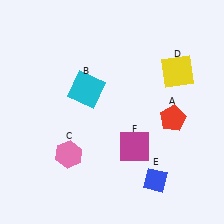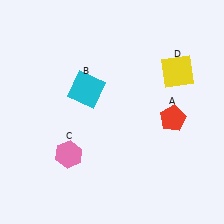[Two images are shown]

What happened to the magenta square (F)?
The magenta square (F) was removed in Image 2. It was in the bottom-right area of Image 1.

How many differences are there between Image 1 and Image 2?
There are 2 differences between the two images.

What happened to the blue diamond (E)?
The blue diamond (E) was removed in Image 2. It was in the bottom-right area of Image 1.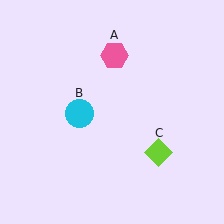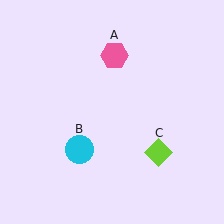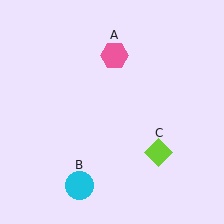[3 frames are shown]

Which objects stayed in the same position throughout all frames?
Pink hexagon (object A) and lime diamond (object C) remained stationary.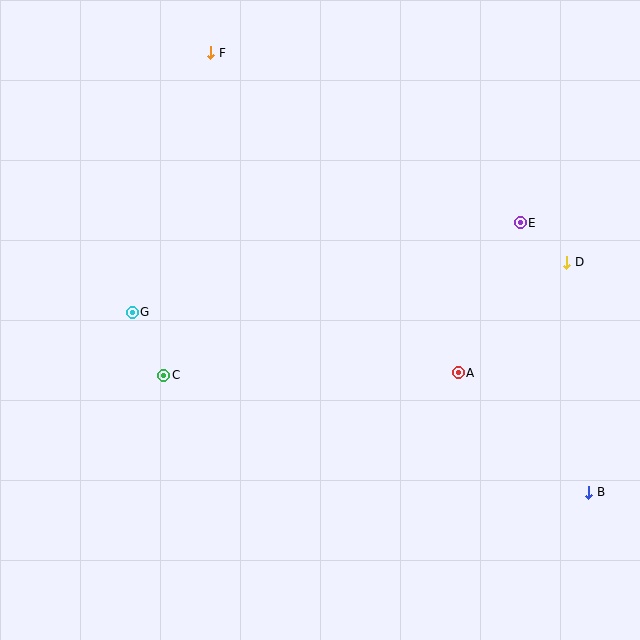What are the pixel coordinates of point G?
Point G is at (132, 312).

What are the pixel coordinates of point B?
Point B is at (589, 492).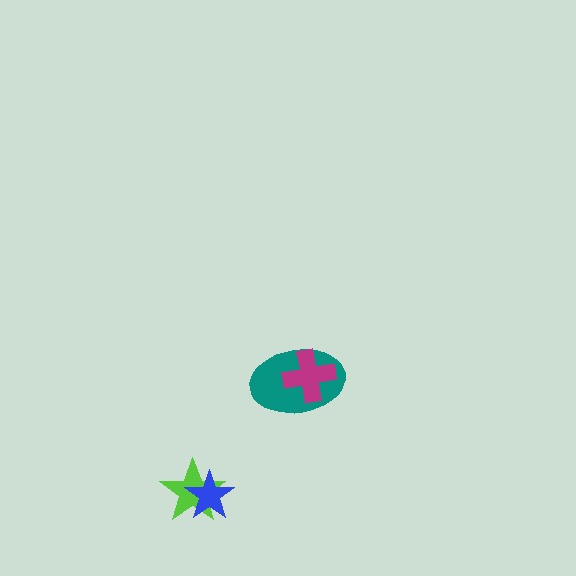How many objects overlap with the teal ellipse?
1 object overlaps with the teal ellipse.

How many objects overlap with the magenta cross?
1 object overlaps with the magenta cross.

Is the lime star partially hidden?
Yes, it is partially covered by another shape.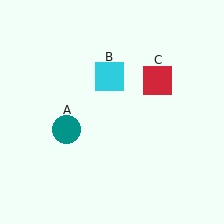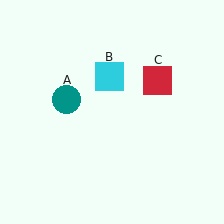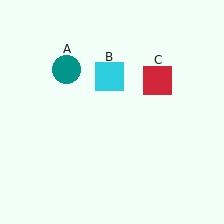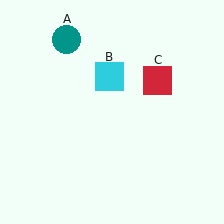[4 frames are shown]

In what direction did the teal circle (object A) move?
The teal circle (object A) moved up.